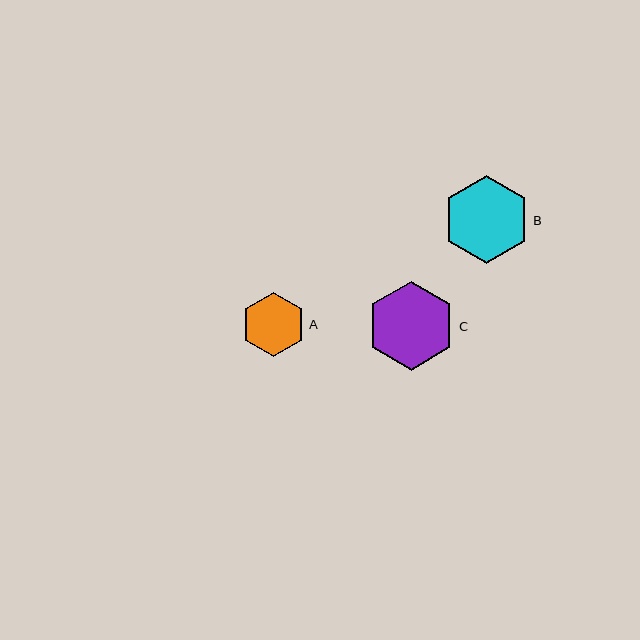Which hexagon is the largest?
Hexagon C is the largest with a size of approximately 89 pixels.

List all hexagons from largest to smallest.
From largest to smallest: C, B, A.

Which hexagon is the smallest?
Hexagon A is the smallest with a size of approximately 65 pixels.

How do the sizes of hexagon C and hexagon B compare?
Hexagon C and hexagon B are approximately the same size.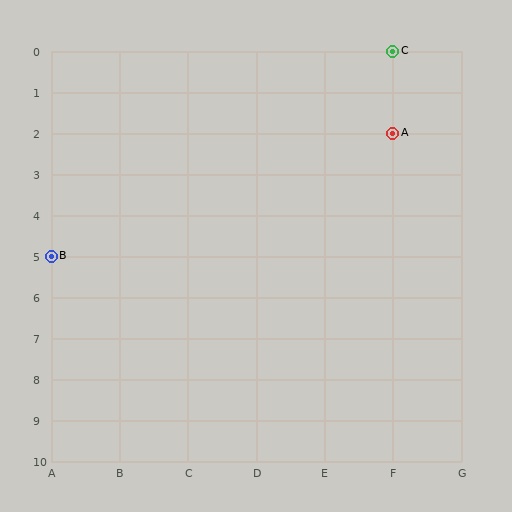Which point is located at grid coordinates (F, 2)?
Point A is at (F, 2).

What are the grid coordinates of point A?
Point A is at grid coordinates (F, 2).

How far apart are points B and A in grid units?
Points B and A are 5 columns and 3 rows apart (about 5.8 grid units diagonally).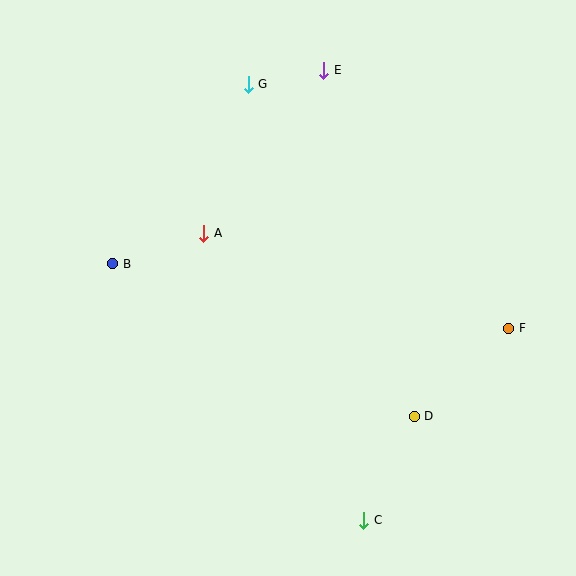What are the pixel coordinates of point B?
Point B is at (113, 264).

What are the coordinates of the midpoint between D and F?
The midpoint between D and F is at (461, 372).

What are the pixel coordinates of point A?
Point A is at (204, 233).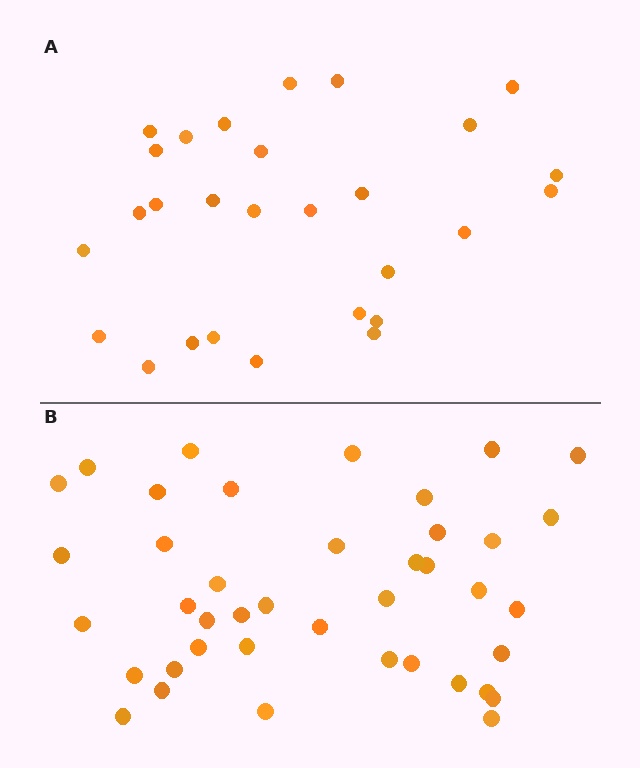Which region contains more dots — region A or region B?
Region B (the bottom region) has more dots.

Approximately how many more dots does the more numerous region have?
Region B has approximately 15 more dots than region A.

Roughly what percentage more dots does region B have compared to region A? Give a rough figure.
About 45% more.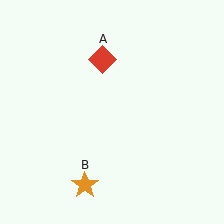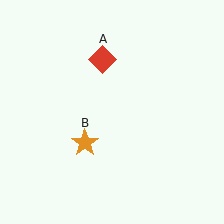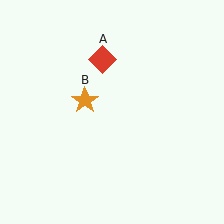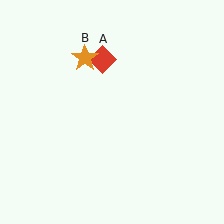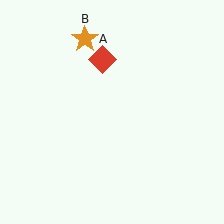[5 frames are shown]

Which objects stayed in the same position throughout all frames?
Red diamond (object A) remained stationary.